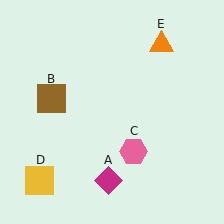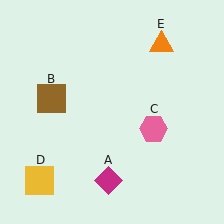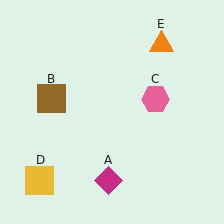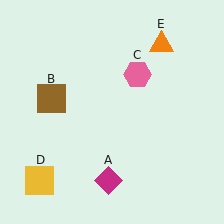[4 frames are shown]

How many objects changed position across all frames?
1 object changed position: pink hexagon (object C).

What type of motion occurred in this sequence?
The pink hexagon (object C) rotated counterclockwise around the center of the scene.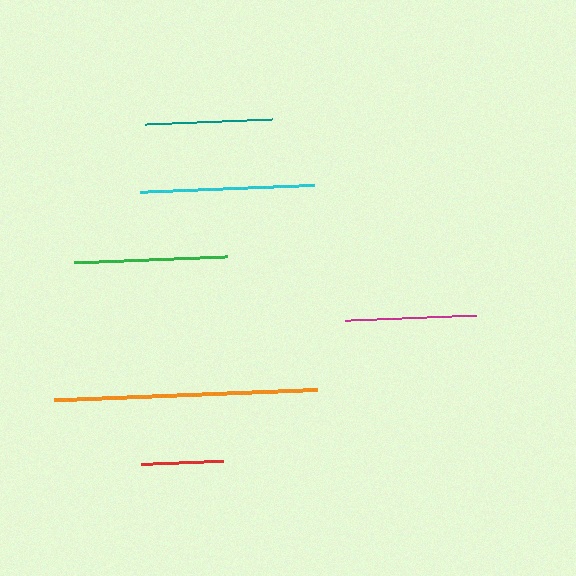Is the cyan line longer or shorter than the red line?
The cyan line is longer than the red line.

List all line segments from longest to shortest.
From longest to shortest: orange, cyan, green, magenta, teal, red.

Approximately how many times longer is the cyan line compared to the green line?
The cyan line is approximately 1.1 times the length of the green line.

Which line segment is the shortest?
The red line is the shortest at approximately 83 pixels.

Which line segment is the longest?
The orange line is the longest at approximately 263 pixels.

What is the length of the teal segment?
The teal segment is approximately 128 pixels long.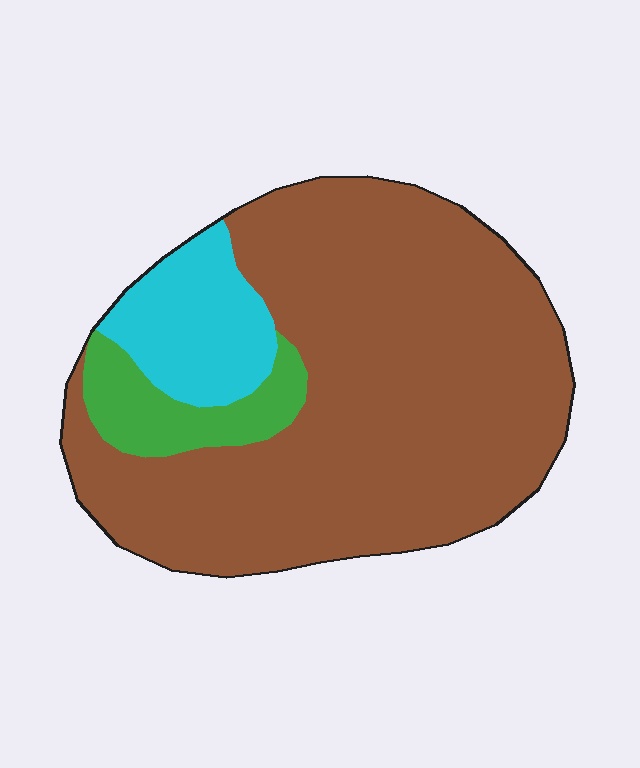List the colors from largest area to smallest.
From largest to smallest: brown, cyan, green.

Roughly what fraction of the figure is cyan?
Cyan takes up about one eighth (1/8) of the figure.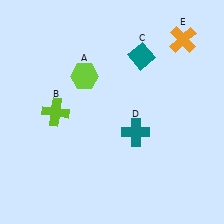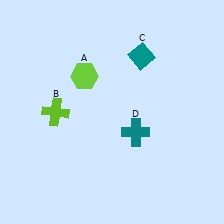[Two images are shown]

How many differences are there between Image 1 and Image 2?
There is 1 difference between the two images.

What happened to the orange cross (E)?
The orange cross (E) was removed in Image 2. It was in the top-right area of Image 1.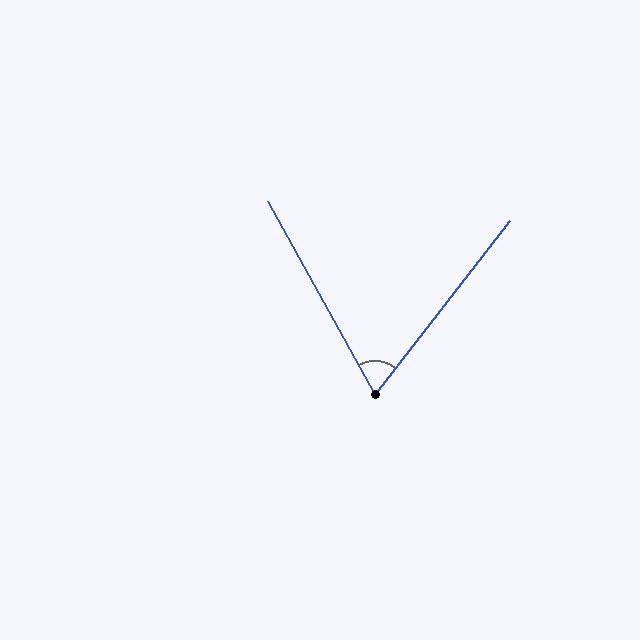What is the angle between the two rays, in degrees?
Approximately 67 degrees.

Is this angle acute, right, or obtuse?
It is acute.